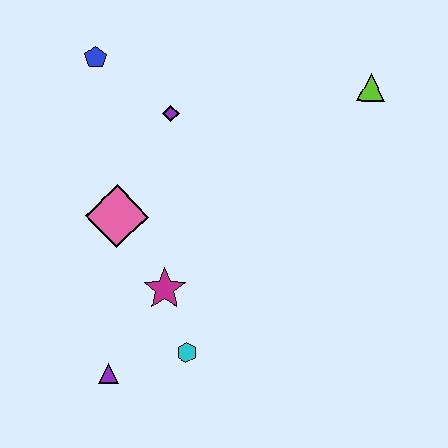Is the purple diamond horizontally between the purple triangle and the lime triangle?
Yes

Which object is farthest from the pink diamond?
The lime triangle is farthest from the pink diamond.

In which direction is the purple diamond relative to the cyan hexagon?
The purple diamond is above the cyan hexagon.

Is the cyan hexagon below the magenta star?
Yes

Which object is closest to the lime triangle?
The purple diamond is closest to the lime triangle.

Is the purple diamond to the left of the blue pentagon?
No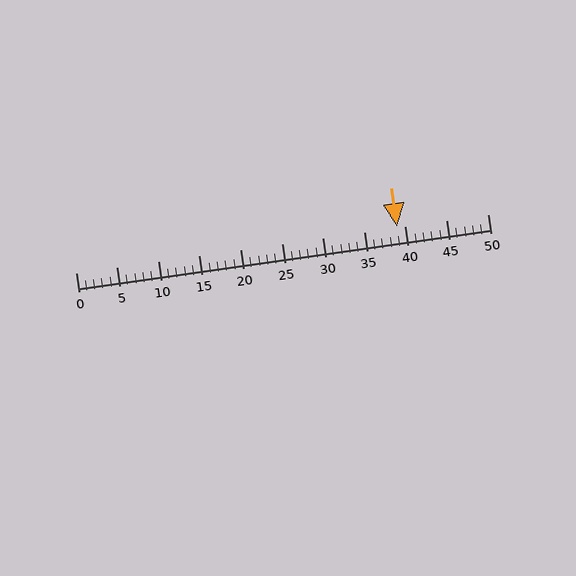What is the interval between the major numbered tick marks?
The major tick marks are spaced 5 units apart.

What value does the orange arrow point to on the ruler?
The orange arrow points to approximately 39.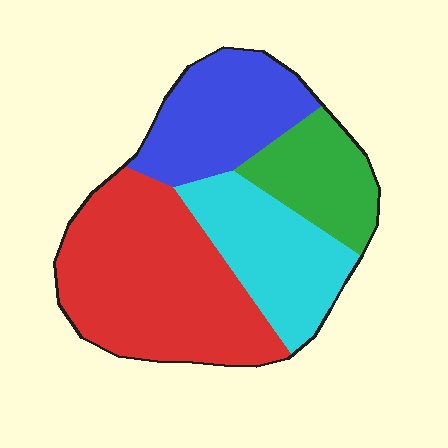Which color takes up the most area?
Red, at roughly 40%.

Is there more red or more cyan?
Red.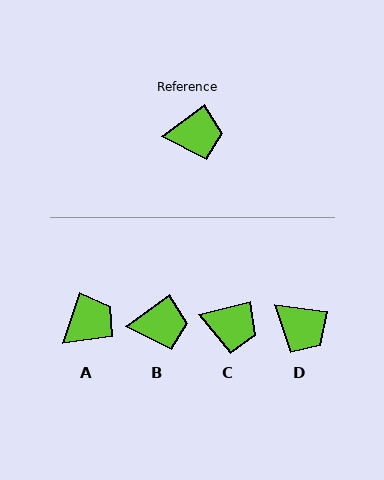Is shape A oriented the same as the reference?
No, it is off by about 34 degrees.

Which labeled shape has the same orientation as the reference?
B.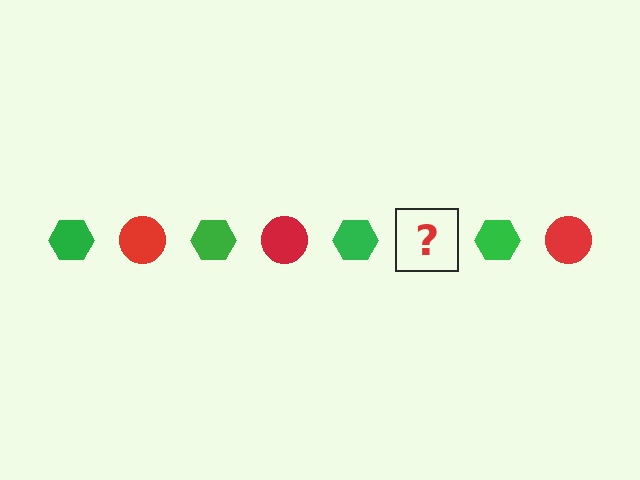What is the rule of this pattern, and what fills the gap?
The rule is that the pattern alternates between green hexagon and red circle. The gap should be filled with a red circle.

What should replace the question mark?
The question mark should be replaced with a red circle.